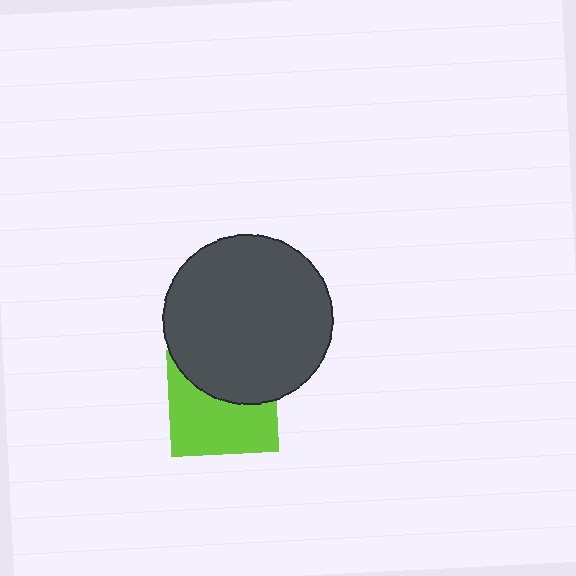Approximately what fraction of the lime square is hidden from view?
Roughly 43% of the lime square is hidden behind the dark gray circle.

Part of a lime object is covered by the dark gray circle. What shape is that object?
It is a square.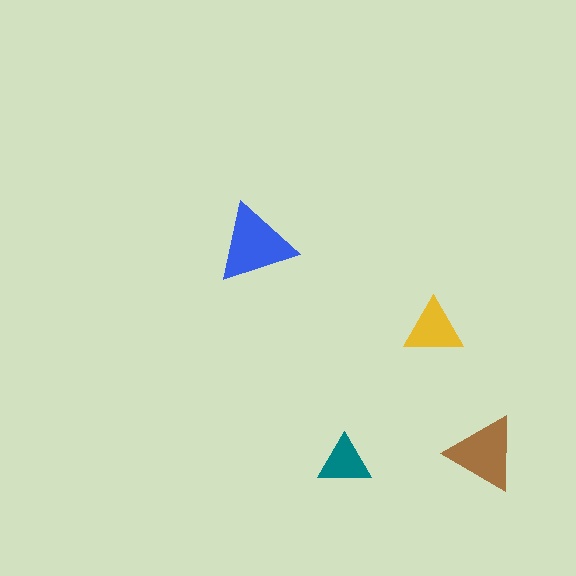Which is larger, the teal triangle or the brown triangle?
The brown one.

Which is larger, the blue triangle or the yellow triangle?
The blue one.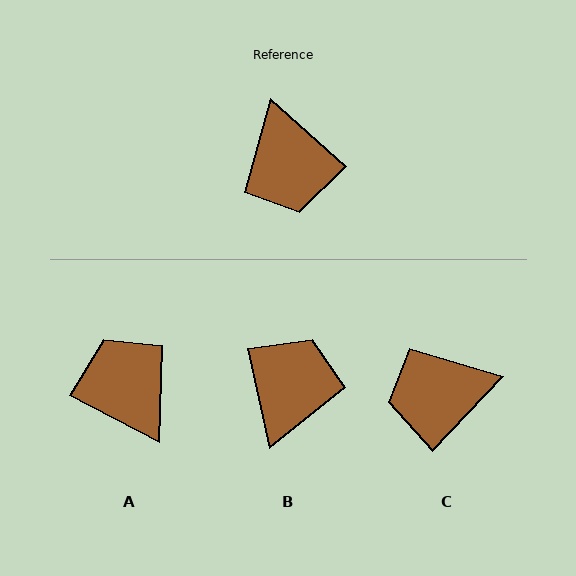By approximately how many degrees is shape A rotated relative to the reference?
Approximately 166 degrees clockwise.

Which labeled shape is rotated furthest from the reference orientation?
A, about 166 degrees away.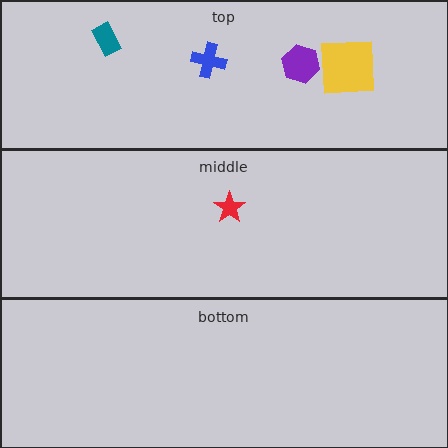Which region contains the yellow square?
The top region.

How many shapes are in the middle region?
1.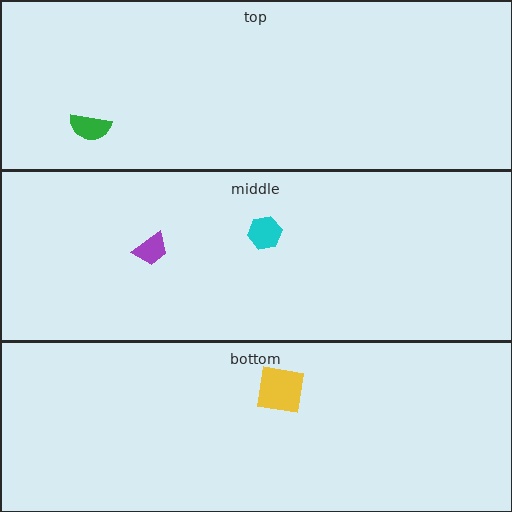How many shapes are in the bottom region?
1.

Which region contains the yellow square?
The bottom region.